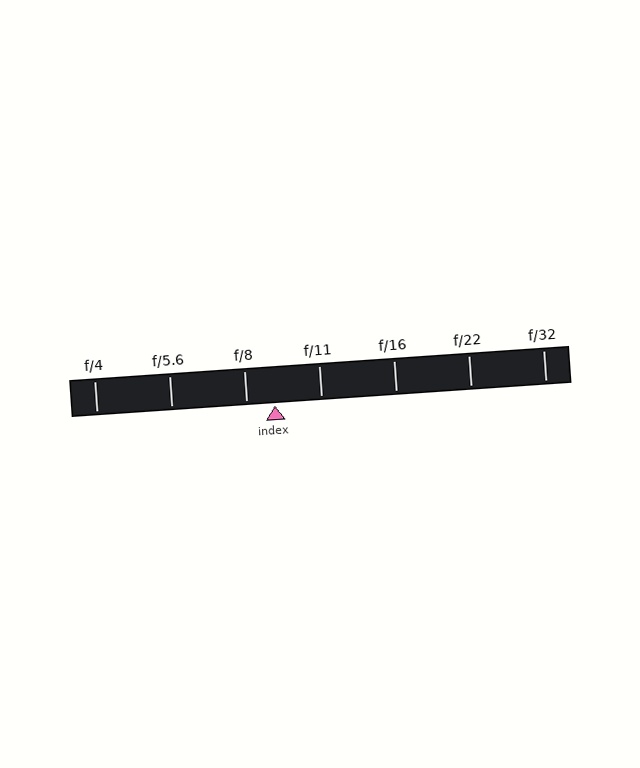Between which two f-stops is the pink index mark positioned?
The index mark is between f/8 and f/11.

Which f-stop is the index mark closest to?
The index mark is closest to f/8.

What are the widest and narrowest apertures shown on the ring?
The widest aperture shown is f/4 and the narrowest is f/32.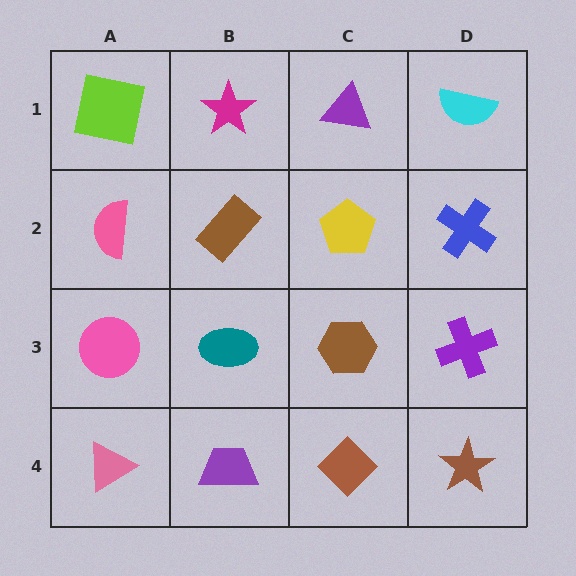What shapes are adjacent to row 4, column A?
A pink circle (row 3, column A), a purple trapezoid (row 4, column B).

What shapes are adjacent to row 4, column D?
A purple cross (row 3, column D), a brown diamond (row 4, column C).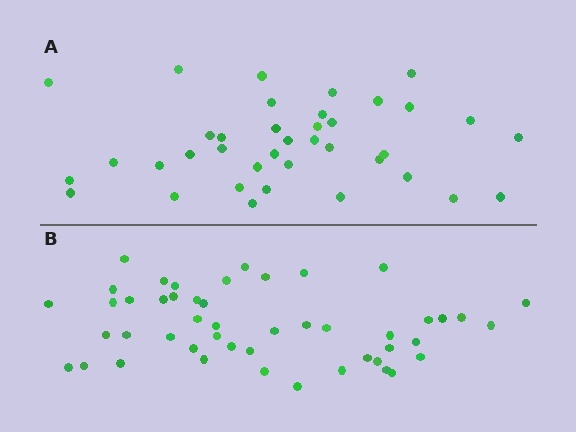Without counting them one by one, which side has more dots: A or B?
Region B (the bottom region) has more dots.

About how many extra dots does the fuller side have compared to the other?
Region B has roughly 10 or so more dots than region A.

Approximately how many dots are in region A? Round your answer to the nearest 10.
About 40 dots. (The exact count is 38, which rounds to 40.)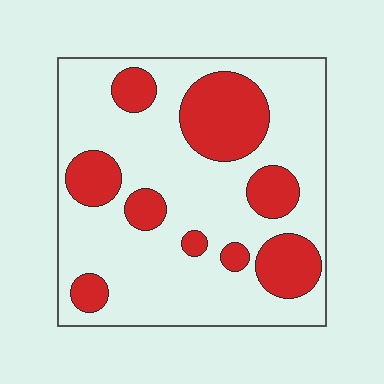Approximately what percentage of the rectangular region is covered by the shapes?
Approximately 30%.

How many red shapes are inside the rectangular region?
9.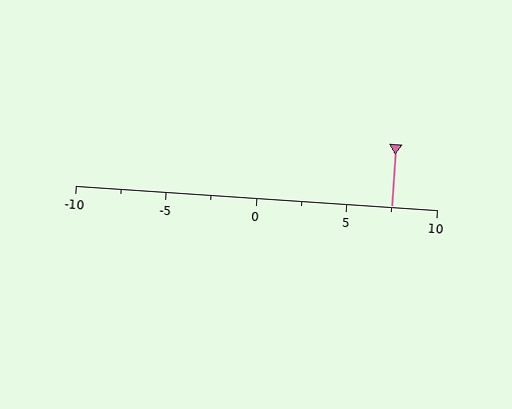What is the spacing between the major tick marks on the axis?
The major ticks are spaced 5 apart.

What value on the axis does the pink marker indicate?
The marker indicates approximately 7.5.